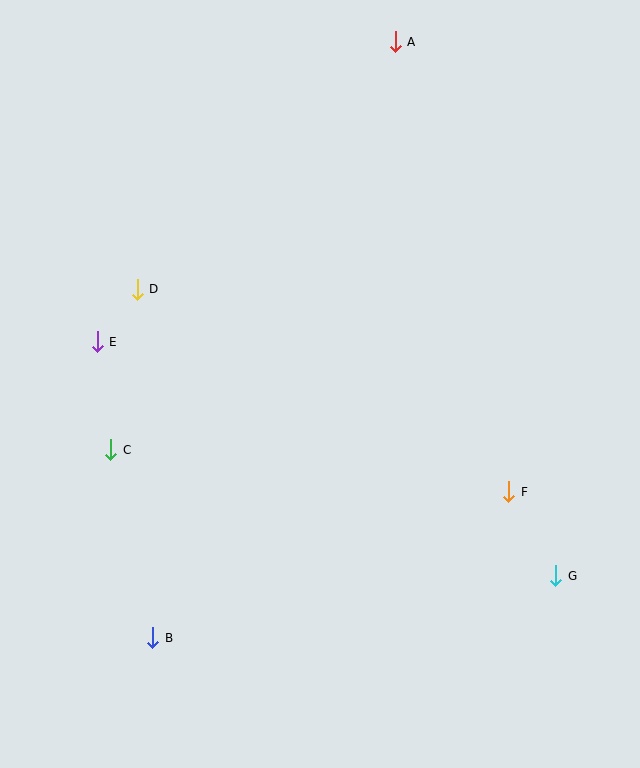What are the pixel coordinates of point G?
Point G is at (556, 576).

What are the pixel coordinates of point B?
Point B is at (153, 638).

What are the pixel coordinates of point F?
Point F is at (509, 492).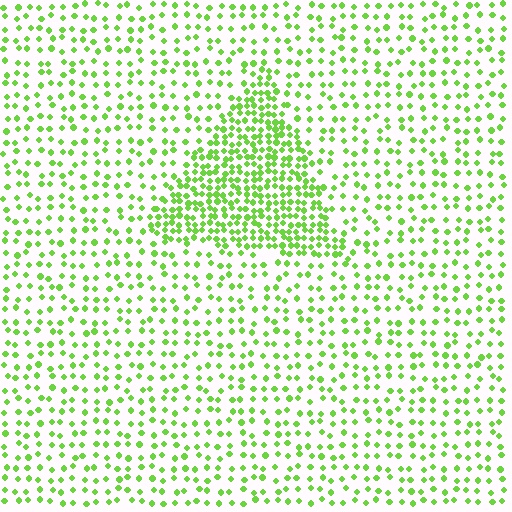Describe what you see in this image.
The image contains small lime elements arranged at two different densities. A triangle-shaped region is visible where the elements are more densely packed than the surrounding area.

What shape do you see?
I see a triangle.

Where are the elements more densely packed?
The elements are more densely packed inside the triangle boundary.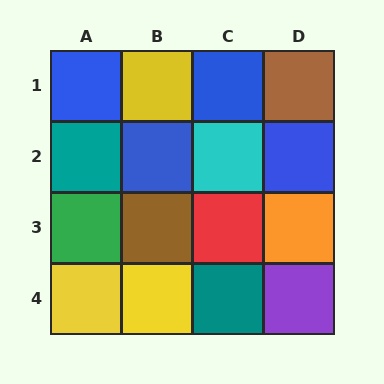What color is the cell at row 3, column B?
Brown.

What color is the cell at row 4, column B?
Yellow.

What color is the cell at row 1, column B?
Yellow.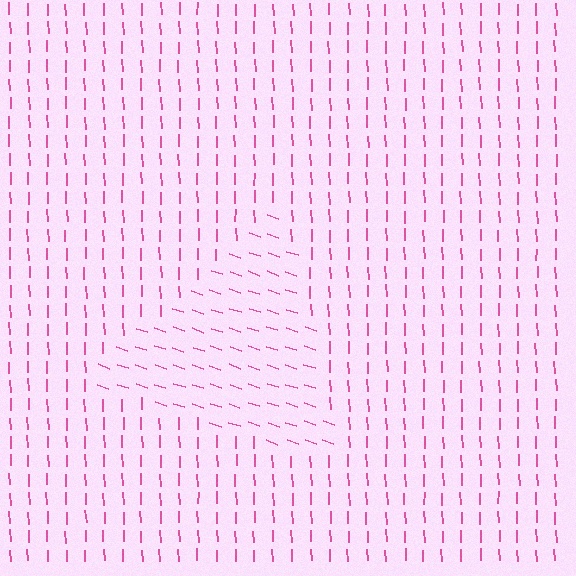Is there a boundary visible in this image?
Yes, there is a texture boundary formed by a change in line orientation.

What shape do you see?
I see a triangle.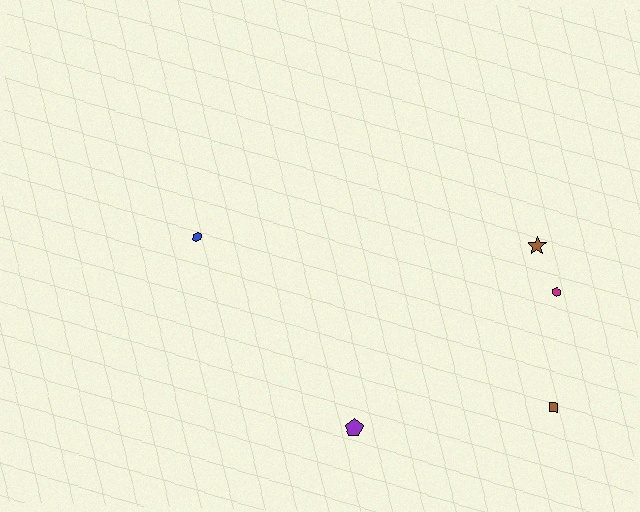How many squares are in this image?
There is 1 square.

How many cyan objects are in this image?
There are no cyan objects.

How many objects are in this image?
There are 5 objects.